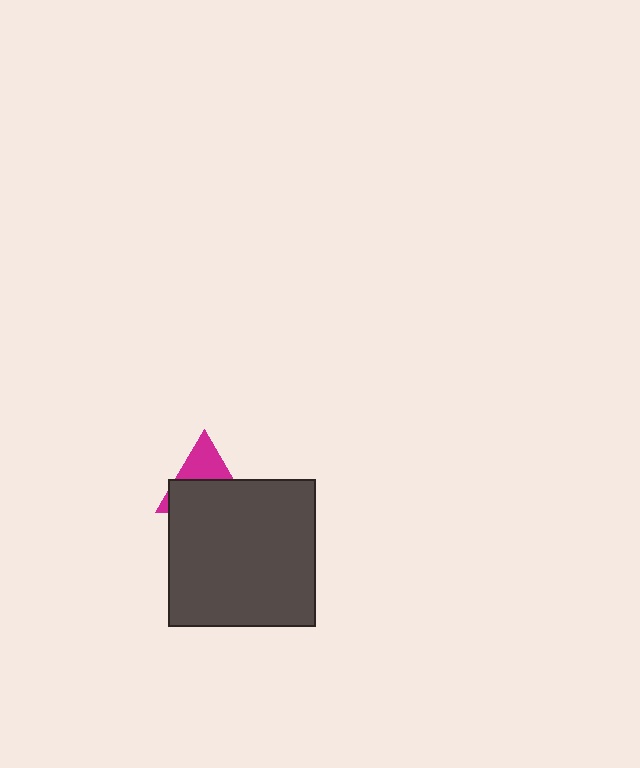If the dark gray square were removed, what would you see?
You would see the complete magenta triangle.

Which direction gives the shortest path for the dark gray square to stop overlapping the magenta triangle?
Moving down gives the shortest separation.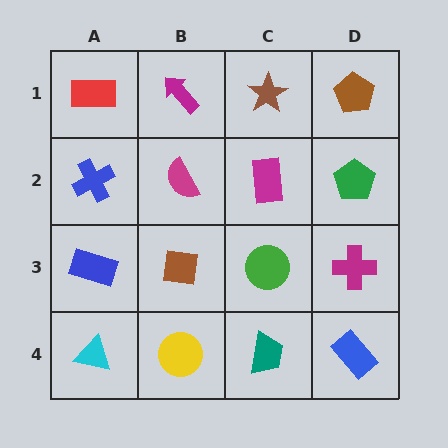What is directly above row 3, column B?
A magenta semicircle.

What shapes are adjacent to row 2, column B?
A magenta arrow (row 1, column B), a brown square (row 3, column B), a blue cross (row 2, column A), a magenta rectangle (row 2, column C).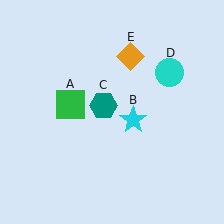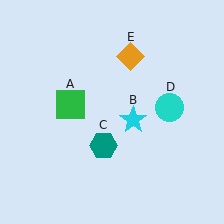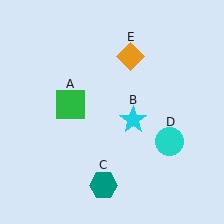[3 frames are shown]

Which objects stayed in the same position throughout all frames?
Green square (object A) and cyan star (object B) and orange diamond (object E) remained stationary.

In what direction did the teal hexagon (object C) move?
The teal hexagon (object C) moved down.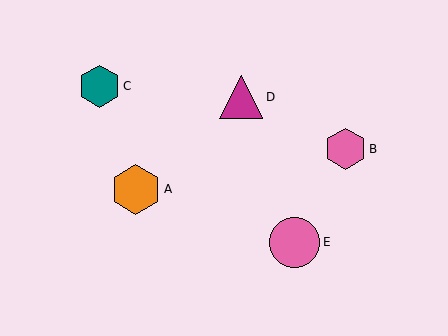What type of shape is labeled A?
Shape A is an orange hexagon.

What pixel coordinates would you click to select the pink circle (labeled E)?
Click at (295, 242) to select the pink circle E.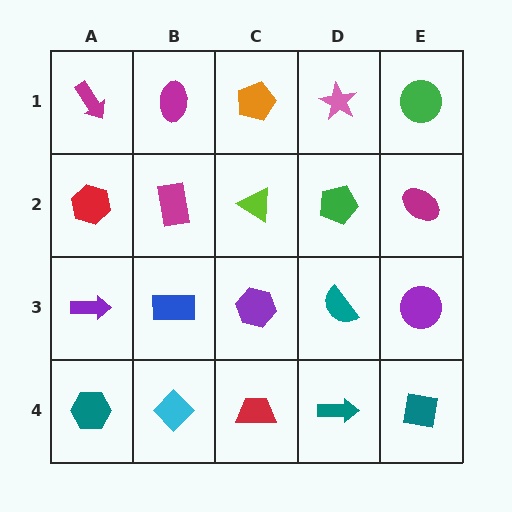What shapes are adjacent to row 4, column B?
A blue rectangle (row 3, column B), a teal hexagon (row 4, column A), a red trapezoid (row 4, column C).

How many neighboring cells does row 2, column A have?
3.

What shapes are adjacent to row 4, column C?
A purple hexagon (row 3, column C), a cyan diamond (row 4, column B), a teal arrow (row 4, column D).